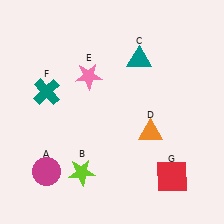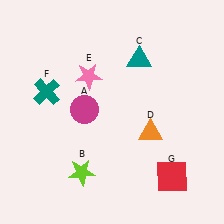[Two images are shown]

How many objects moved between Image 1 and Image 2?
1 object moved between the two images.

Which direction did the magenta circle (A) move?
The magenta circle (A) moved up.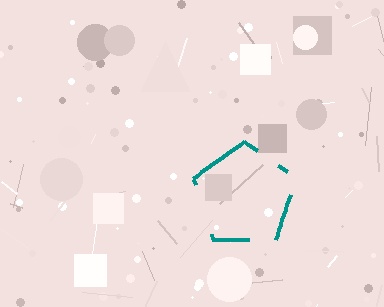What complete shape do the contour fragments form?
The contour fragments form a pentagon.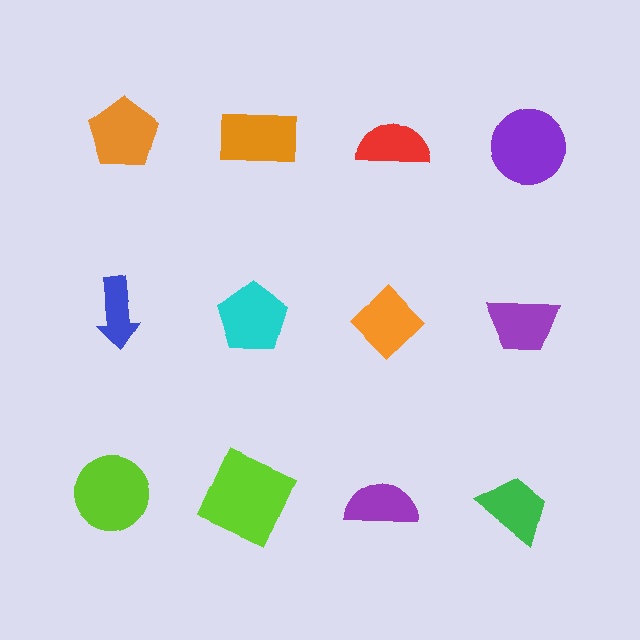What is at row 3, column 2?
A lime square.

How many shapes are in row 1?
4 shapes.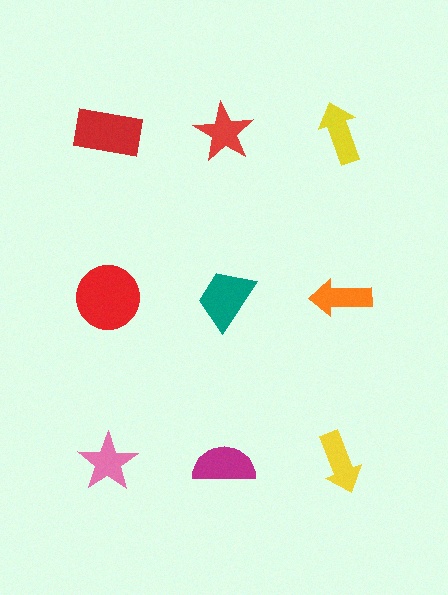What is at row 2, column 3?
An orange arrow.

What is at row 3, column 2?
A magenta semicircle.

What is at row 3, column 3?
A yellow arrow.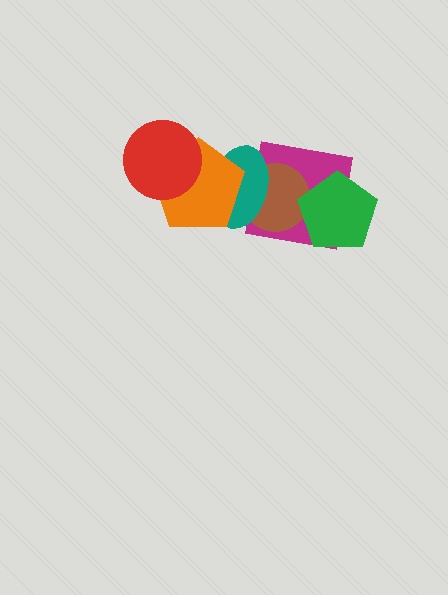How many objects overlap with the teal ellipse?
3 objects overlap with the teal ellipse.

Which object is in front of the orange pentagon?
The red circle is in front of the orange pentagon.